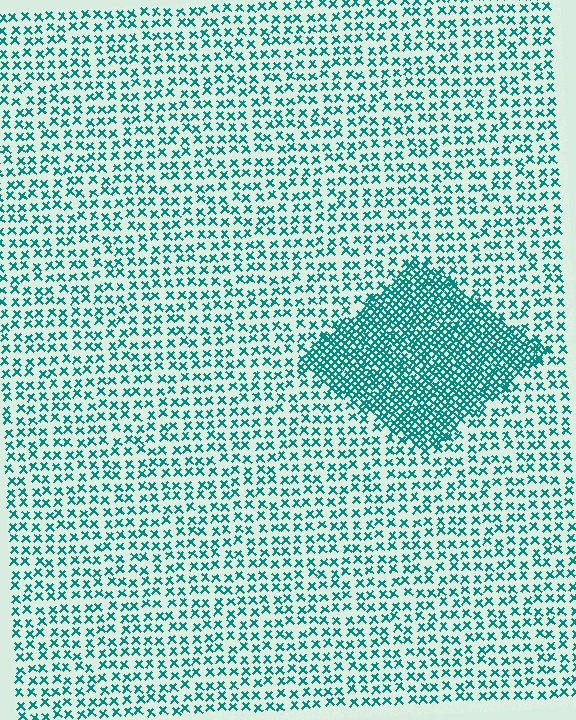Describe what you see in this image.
The image contains small teal elements arranged at two different densities. A diamond-shaped region is visible where the elements are more densely packed than the surrounding area.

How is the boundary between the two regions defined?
The boundary is defined by a change in element density (approximately 2.5x ratio). All elements are the same color, size, and shape.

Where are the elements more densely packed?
The elements are more densely packed inside the diamond boundary.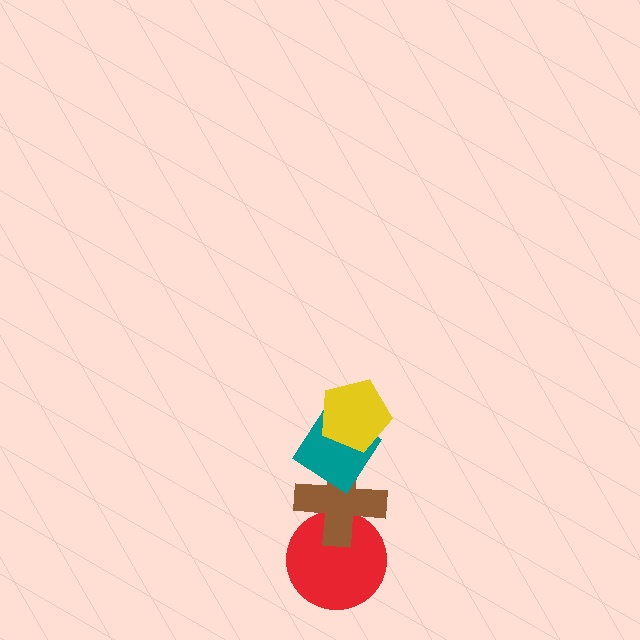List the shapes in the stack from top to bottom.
From top to bottom: the yellow pentagon, the teal diamond, the brown cross, the red circle.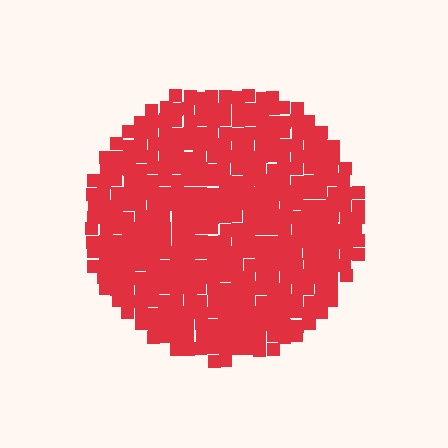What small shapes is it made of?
It is made of small squares.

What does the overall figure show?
The overall figure shows a circle.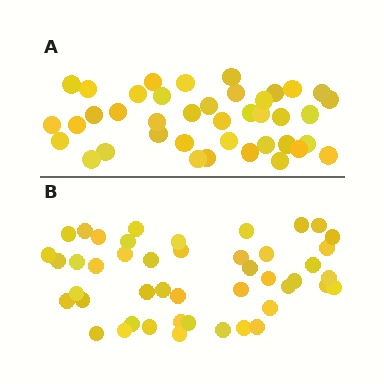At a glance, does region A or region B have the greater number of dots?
Region B (the bottom region) has more dots.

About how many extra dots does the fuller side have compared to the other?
Region B has about 6 more dots than region A.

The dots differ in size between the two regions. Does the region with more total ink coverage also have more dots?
No. Region A has more total ink coverage because its dots are larger, but region B actually contains more individual dots. Total area can be misleading — the number of items is what matters here.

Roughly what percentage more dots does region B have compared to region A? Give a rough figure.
About 15% more.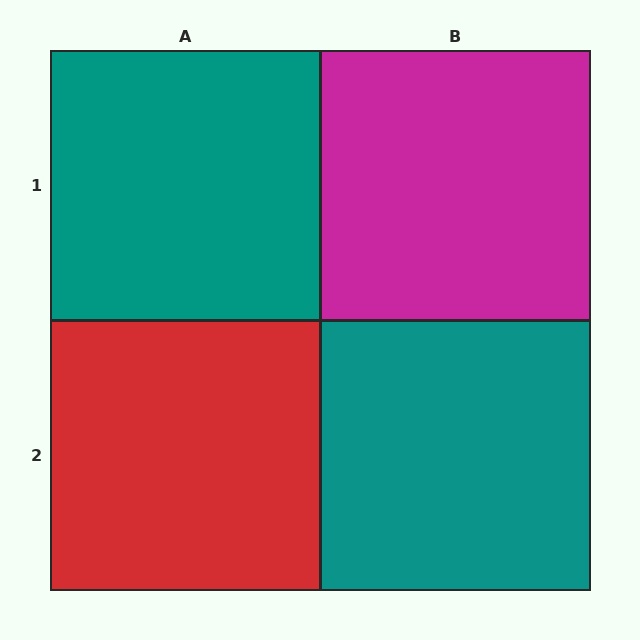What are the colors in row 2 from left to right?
Red, teal.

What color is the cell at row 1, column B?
Magenta.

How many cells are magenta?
1 cell is magenta.